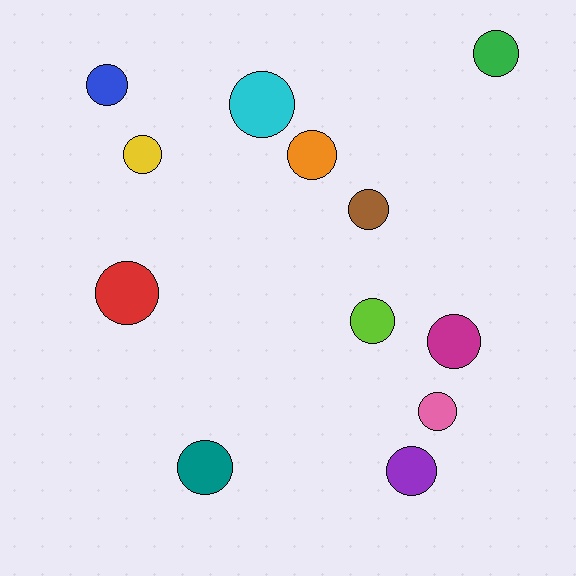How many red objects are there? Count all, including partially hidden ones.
There is 1 red object.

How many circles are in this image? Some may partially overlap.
There are 12 circles.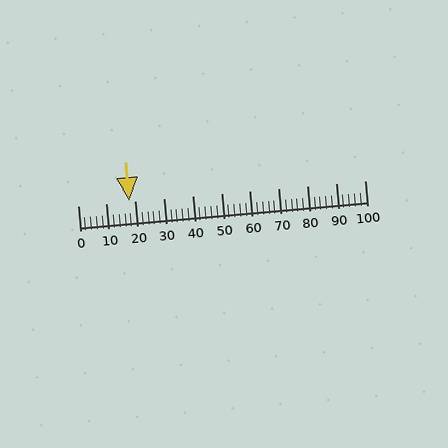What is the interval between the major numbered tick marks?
The major tick marks are spaced 10 units apart.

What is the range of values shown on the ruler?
The ruler shows values from 0 to 100.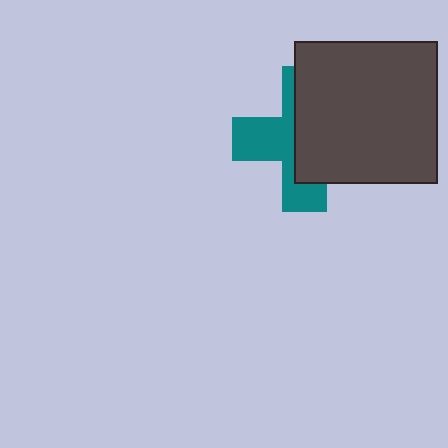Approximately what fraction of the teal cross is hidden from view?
Roughly 56% of the teal cross is hidden behind the dark gray square.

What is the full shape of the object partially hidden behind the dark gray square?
The partially hidden object is a teal cross.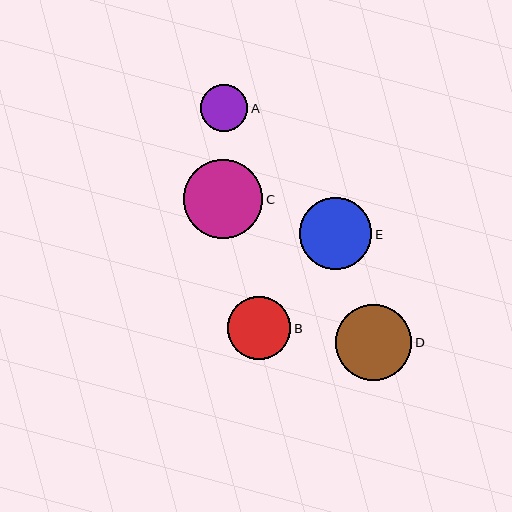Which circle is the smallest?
Circle A is the smallest with a size of approximately 47 pixels.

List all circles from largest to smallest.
From largest to smallest: C, D, E, B, A.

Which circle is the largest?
Circle C is the largest with a size of approximately 79 pixels.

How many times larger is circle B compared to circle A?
Circle B is approximately 1.4 times the size of circle A.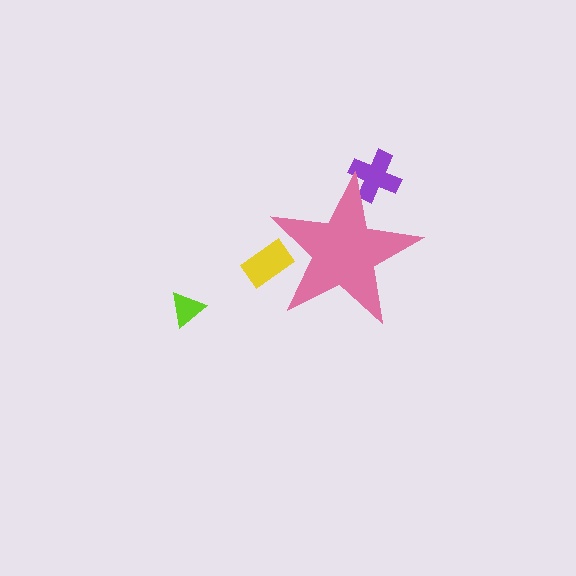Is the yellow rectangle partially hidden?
Yes, the yellow rectangle is partially hidden behind the pink star.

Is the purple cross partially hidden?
Yes, the purple cross is partially hidden behind the pink star.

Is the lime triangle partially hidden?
No, the lime triangle is fully visible.